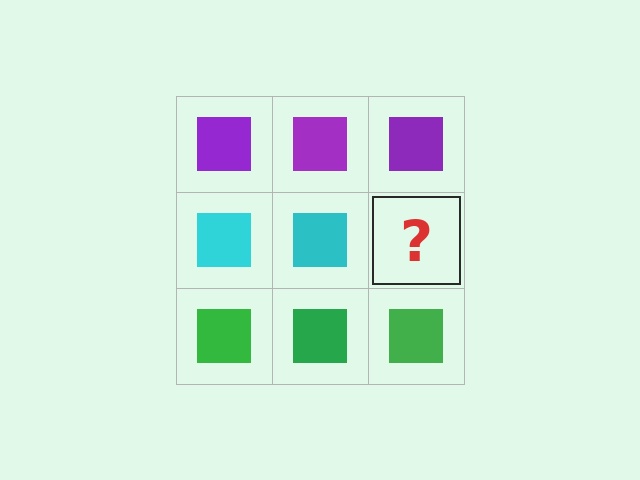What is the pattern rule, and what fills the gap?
The rule is that each row has a consistent color. The gap should be filled with a cyan square.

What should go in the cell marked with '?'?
The missing cell should contain a cyan square.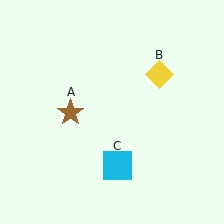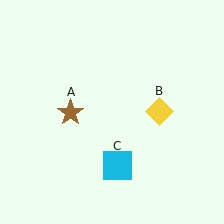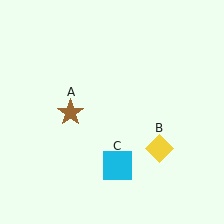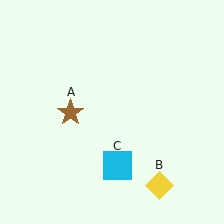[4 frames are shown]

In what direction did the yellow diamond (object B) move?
The yellow diamond (object B) moved down.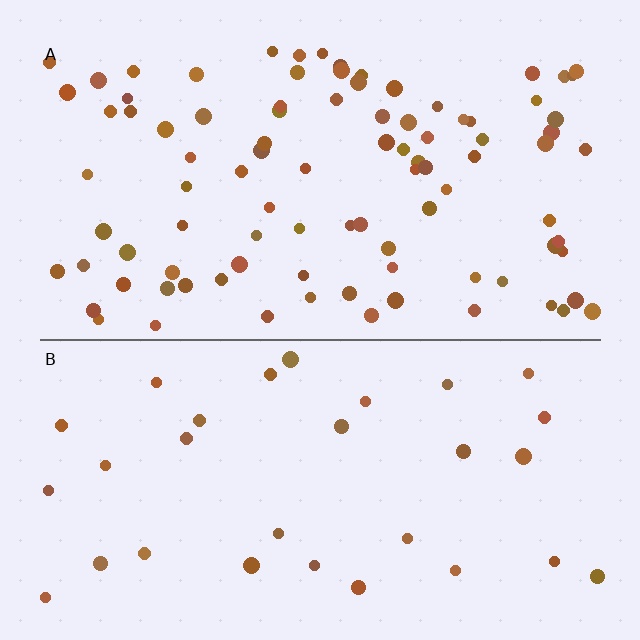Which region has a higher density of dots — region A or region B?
A (the top).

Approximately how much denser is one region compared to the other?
Approximately 3.0× — region A over region B.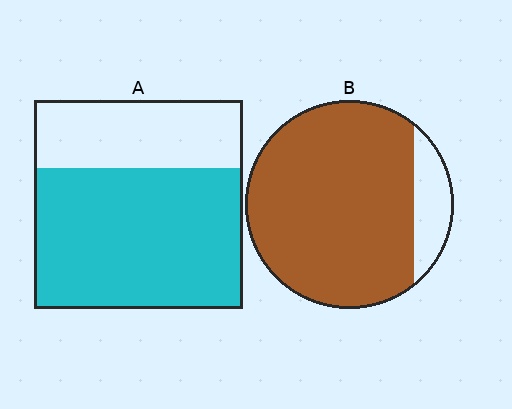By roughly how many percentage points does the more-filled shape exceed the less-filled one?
By roughly 20 percentage points (B over A).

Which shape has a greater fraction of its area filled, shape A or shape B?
Shape B.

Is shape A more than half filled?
Yes.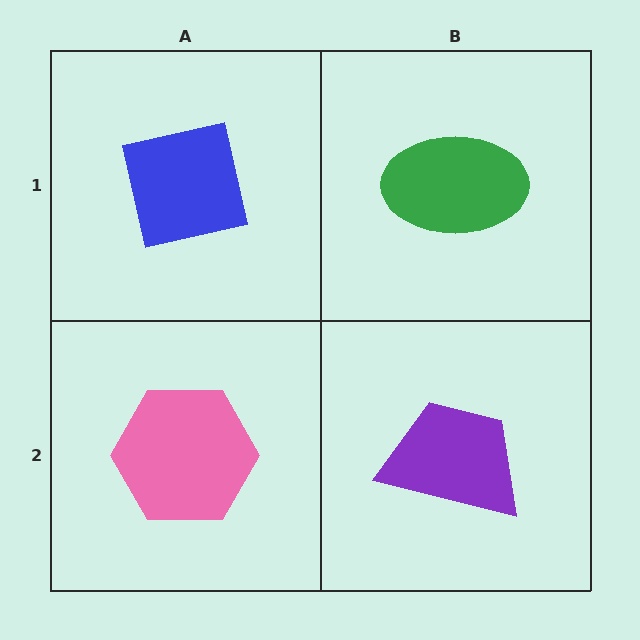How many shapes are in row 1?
2 shapes.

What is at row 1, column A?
A blue square.